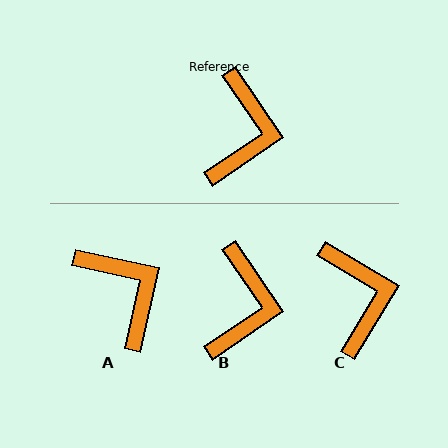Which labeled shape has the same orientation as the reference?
B.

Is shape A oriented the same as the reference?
No, it is off by about 43 degrees.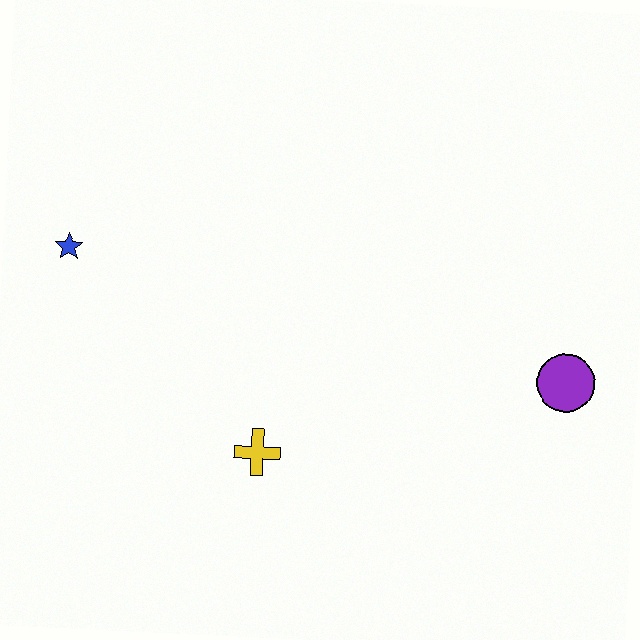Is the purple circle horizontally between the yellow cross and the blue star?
No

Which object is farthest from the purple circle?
The blue star is farthest from the purple circle.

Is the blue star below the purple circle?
No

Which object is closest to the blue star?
The yellow cross is closest to the blue star.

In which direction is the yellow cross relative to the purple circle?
The yellow cross is to the left of the purple circle.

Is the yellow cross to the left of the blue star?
No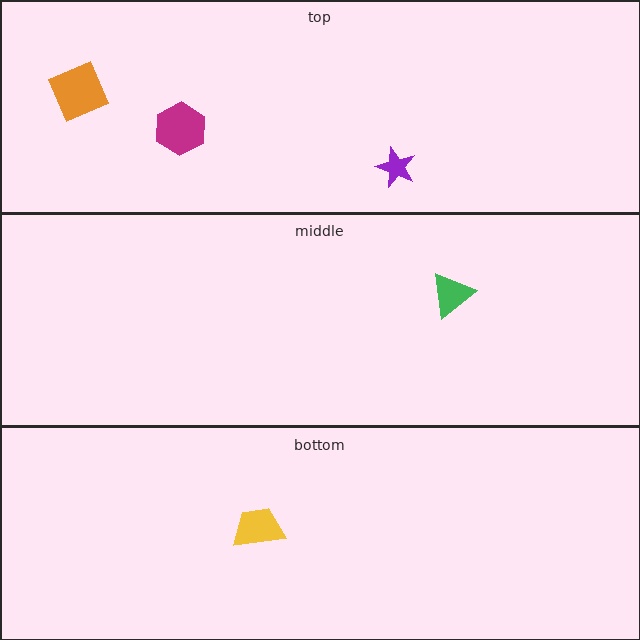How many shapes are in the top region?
3.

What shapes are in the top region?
The magenta hexagon, the purple star, the orange diamond.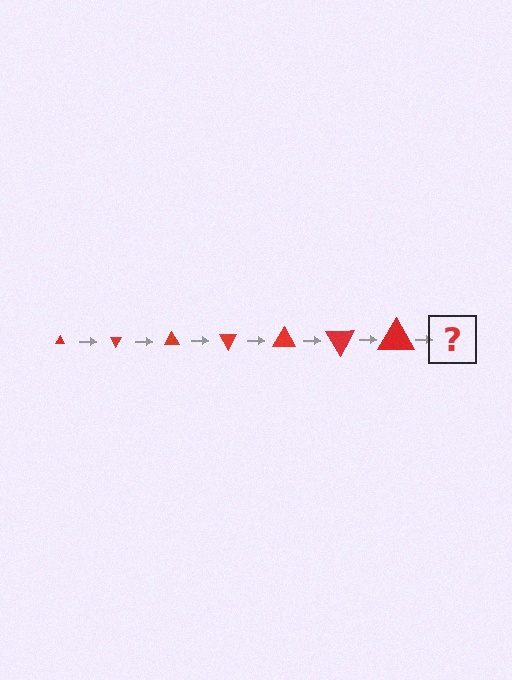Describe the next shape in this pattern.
It should be a triangle, larger than the previous one and rotated 420 degrees from the start.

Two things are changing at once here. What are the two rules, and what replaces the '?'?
The two rules are that the triangle grows larger each step and it rotates 60 degrees each step. The '?' should be a triangle, larger than the previous one and rotated 420 degrees from the start.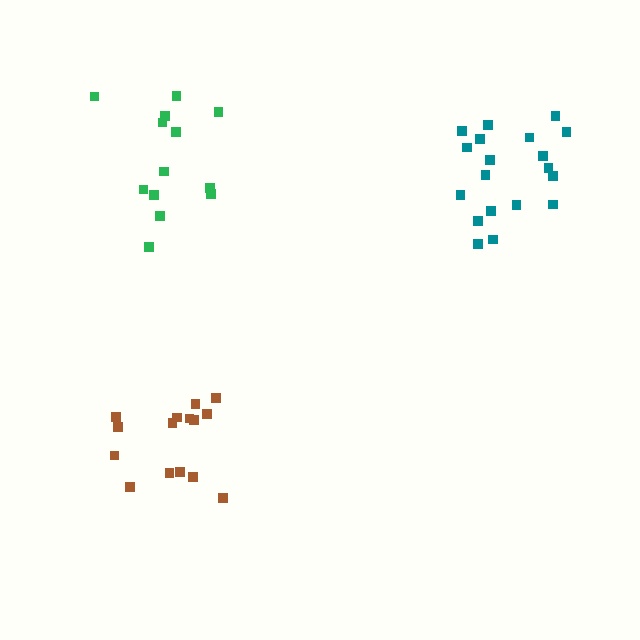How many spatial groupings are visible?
There are 3 spatial groupings.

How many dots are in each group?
Group 1: 13 dots, Group 2: 19 dots, Group 3: 15 dots (47 total).